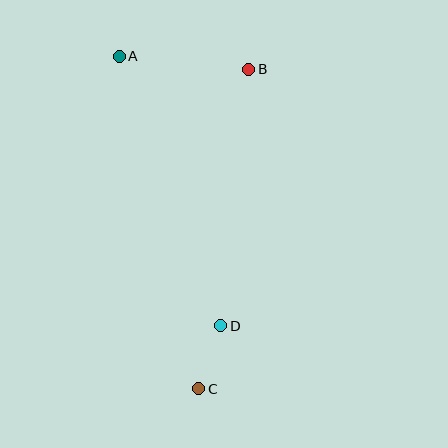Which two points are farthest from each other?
Points A and C are farthest from each other.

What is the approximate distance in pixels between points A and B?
The distance between A and B is approximately 130 pixels.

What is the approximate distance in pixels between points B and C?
The distance between B and C is approximately 323 pixels.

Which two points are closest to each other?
Points C and D are closest to each other.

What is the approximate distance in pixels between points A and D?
The distance between A and D is approximately 288 pixels.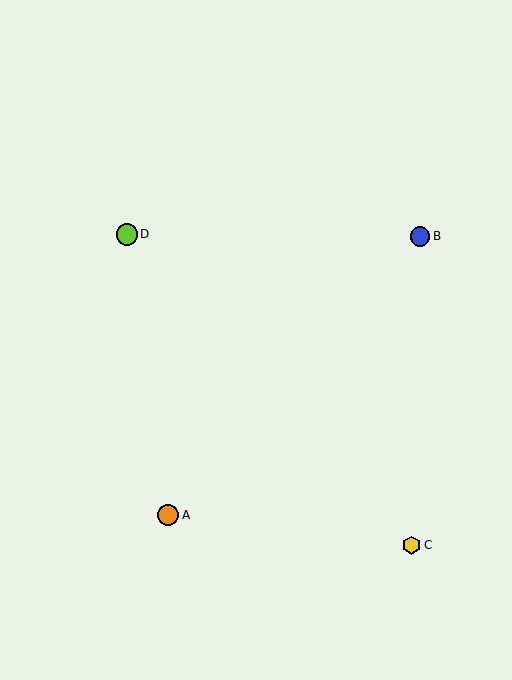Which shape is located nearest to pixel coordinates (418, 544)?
The yellow hexagon (labeled C) at (412, 545) is nearest to that location.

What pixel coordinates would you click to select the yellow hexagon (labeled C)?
Click at (412, 545) to select the yellow hexagon C.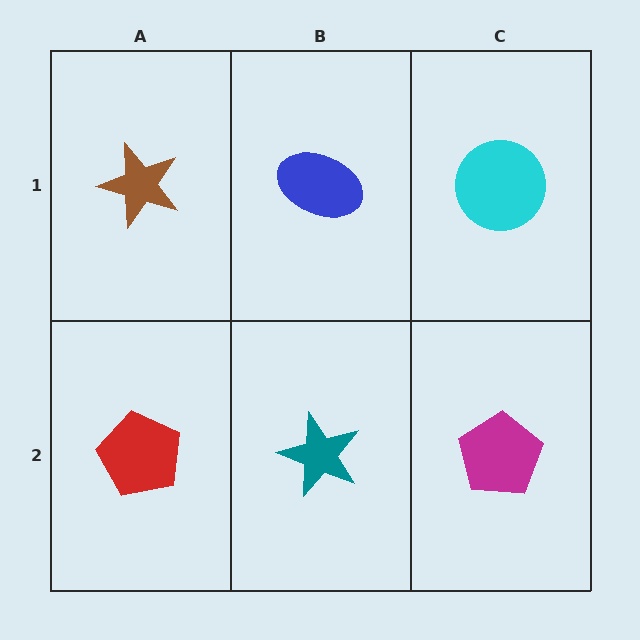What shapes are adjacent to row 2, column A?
A brown star (row 1, column A), a teal star (row 2, column B).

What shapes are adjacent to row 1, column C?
A magenta pentagon (row 2, column C), a blue ellipse (row 1, column B).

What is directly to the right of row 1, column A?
A blue ellipse.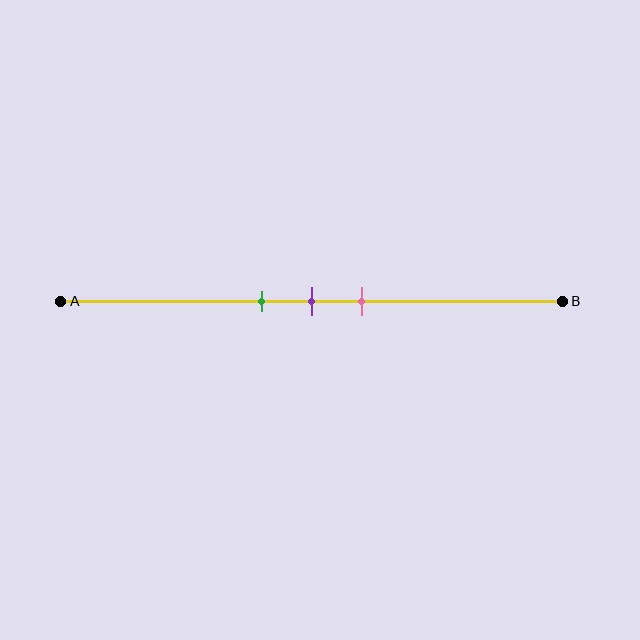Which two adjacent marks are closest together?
The green and purple marks are the closest adjacent pair.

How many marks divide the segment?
There are 3 marks dividing the segment.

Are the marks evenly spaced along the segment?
Yes, the marks are approximately evenly spaced.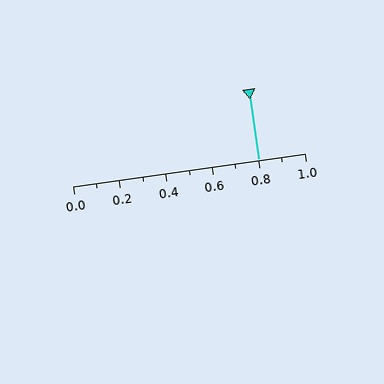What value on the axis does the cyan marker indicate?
The marker indicates approximately 0.8.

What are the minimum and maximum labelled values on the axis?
The axis runs from 0.0 to 1.0.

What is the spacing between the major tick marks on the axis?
The major ticks are spaced 0.2 apart.